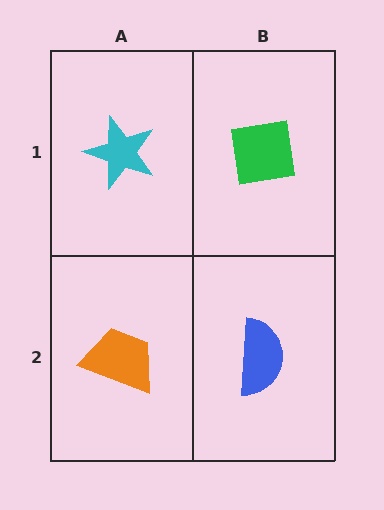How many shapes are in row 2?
2 shapes.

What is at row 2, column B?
A blue semicircle.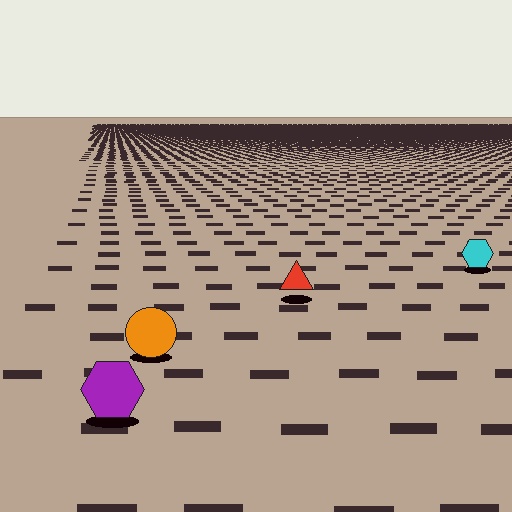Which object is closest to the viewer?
The purple hexagon is closest. The texture marks near it are larger and more spread out.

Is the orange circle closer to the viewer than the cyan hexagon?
Yes. The orange circle is closer — you can tell from the texture gradient: the ground texture is coarser near it.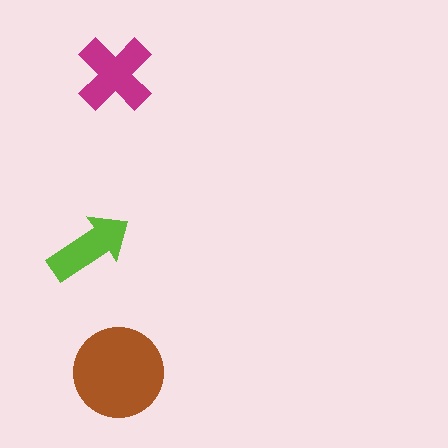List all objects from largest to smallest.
The brown circle, the magenta cross, the lime arrow.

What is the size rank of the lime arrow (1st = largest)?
3rd.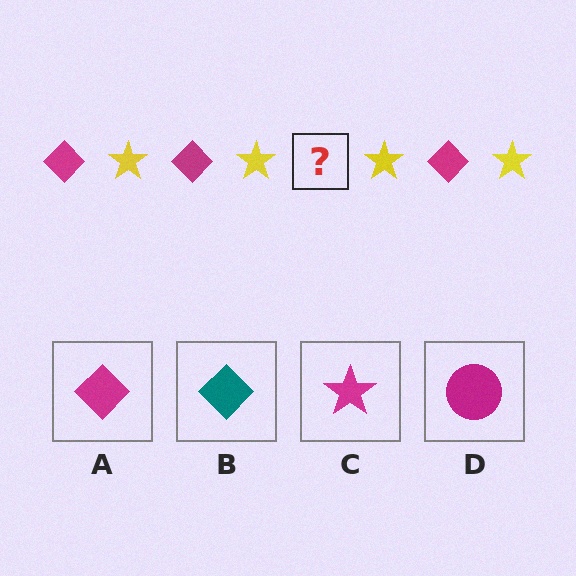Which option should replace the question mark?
Option A.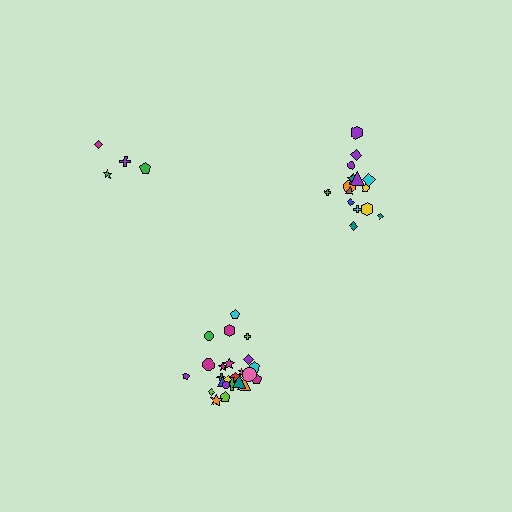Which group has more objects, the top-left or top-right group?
The top-right group.